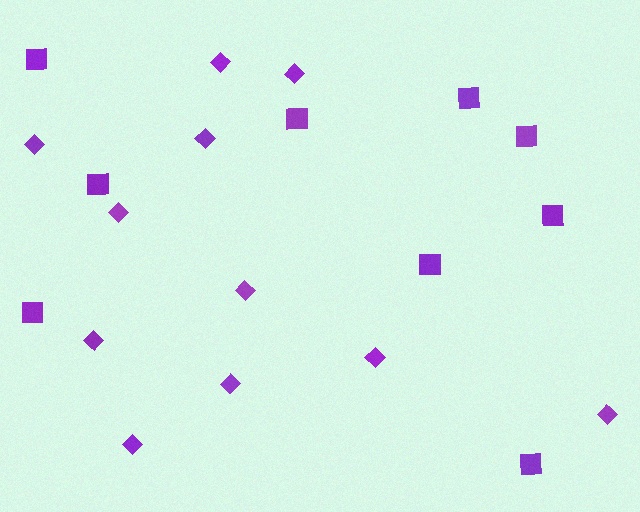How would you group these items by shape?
There are 2 groups: one group of diamonds (11) and one group of squares (9).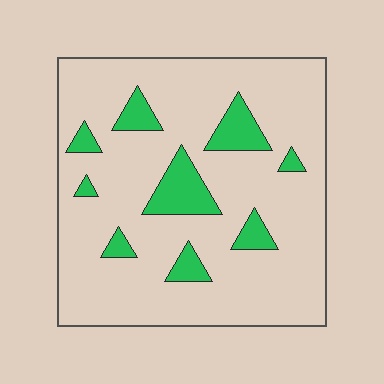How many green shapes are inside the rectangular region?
9.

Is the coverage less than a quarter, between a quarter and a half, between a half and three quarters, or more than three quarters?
Less than a quarter.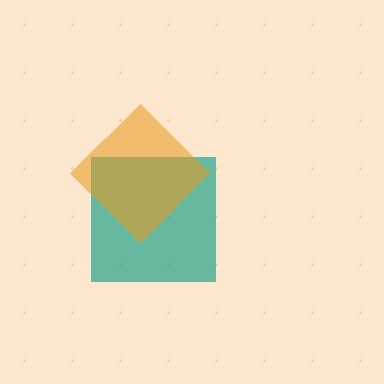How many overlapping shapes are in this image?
There are 2 overlapping shapes in the image.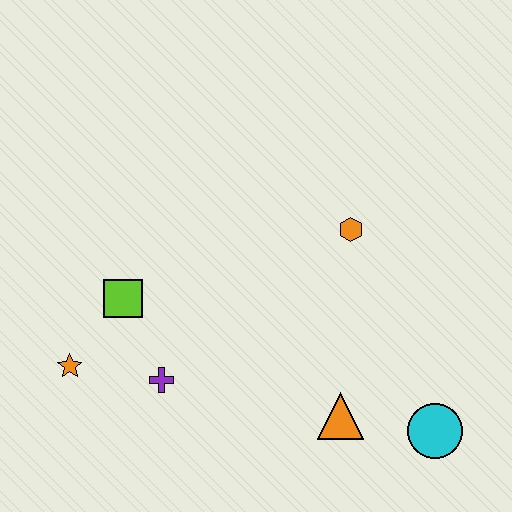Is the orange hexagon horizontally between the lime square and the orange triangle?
No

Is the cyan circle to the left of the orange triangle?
No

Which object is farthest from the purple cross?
The cyan circle is farthest from the purple cross.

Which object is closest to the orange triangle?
The cyan circle is closest to the orange triangle.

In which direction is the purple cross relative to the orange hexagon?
The purple cross is to the left of the orange hexagon.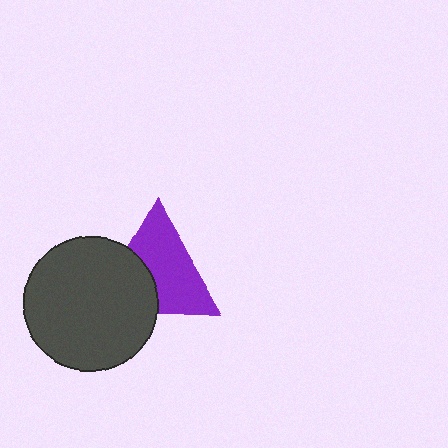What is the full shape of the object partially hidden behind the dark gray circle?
The partially hidden object is a purple triangle.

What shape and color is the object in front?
The object in front is a dark gray circle.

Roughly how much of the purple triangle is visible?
About half of it is visible (roughly 64%).